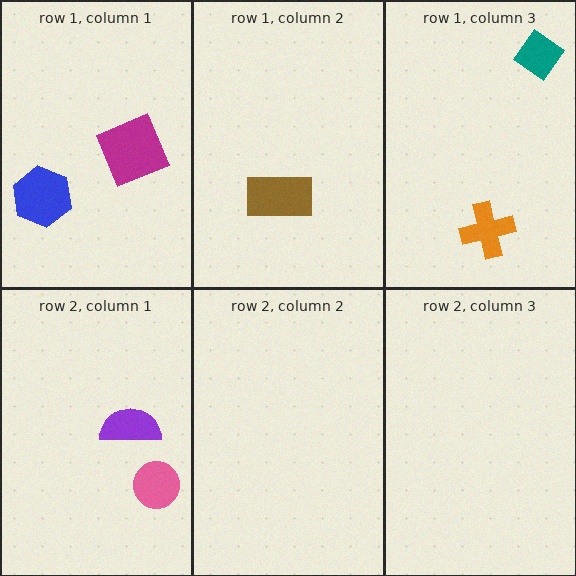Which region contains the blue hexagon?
The row 1, column 1 region.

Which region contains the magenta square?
The row 1, column 1 region.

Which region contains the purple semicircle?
The row 2, column 1 region.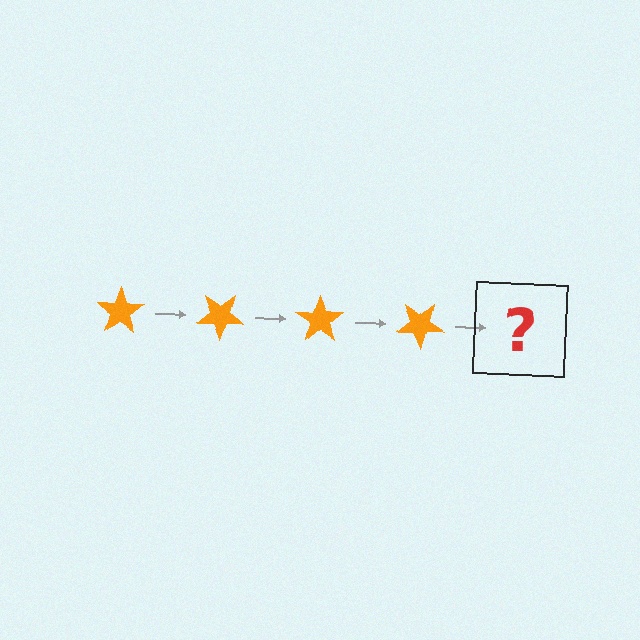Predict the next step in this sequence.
The next step is an orange star rotated 140 degrees.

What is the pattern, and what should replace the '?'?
The pattern is that the star rotates 35 degrees each step. The '?' should be an orange star rotated 140 degrees.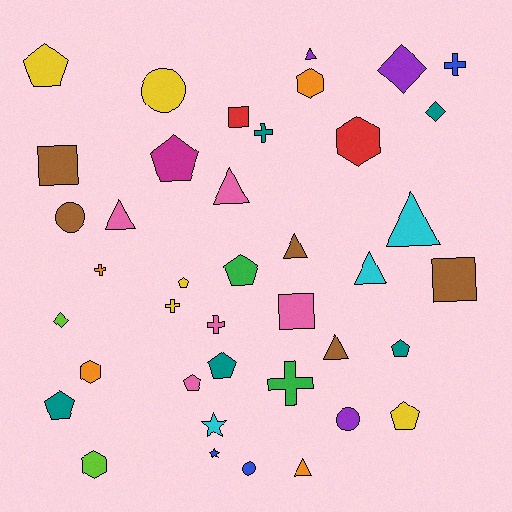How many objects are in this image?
There are 40 objects.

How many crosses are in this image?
There are 6 crosses.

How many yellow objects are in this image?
There are 5 yellow objects.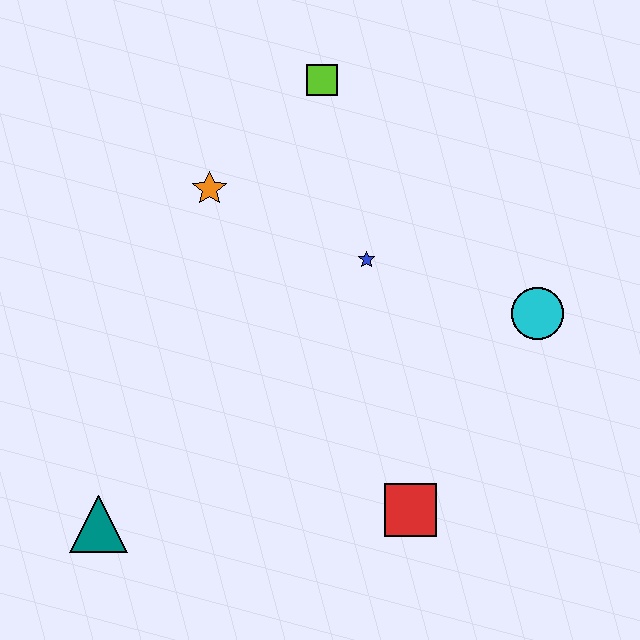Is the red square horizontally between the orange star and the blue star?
No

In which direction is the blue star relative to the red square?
The blue star is above the red square.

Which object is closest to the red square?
The cyan circle is closest to the red square.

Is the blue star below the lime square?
Yes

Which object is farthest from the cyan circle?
The teal triangle is farthest from the cyan circle.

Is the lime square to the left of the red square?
Yes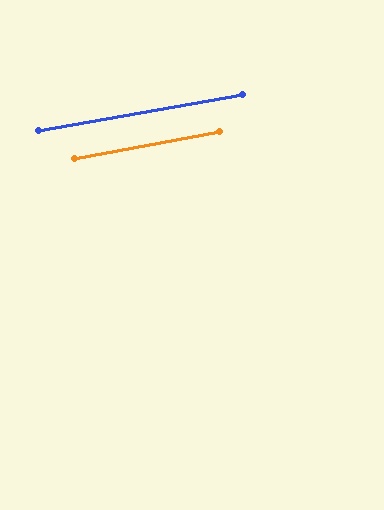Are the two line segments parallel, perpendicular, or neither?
Parallel — their directions differ by only 0.6°.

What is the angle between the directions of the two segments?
Approximately 1 degree.